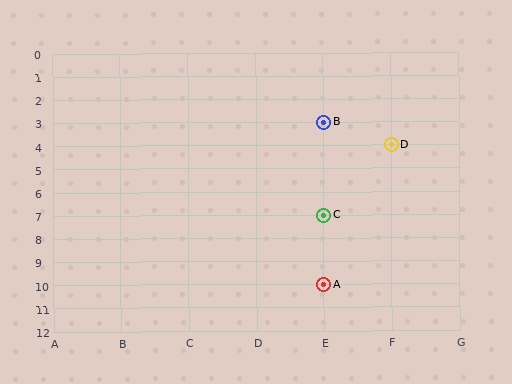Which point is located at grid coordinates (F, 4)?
Point D is at (F, 4).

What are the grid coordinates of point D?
Point D is at grid coordinates (F, 4).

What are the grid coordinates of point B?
Point B is at grid coordinates (E, 3).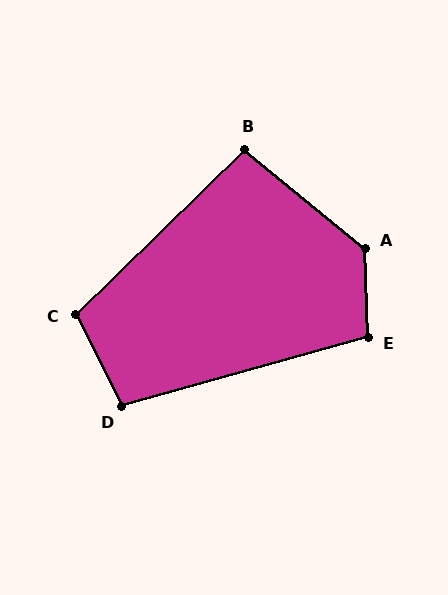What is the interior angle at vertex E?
Approximately 104 degrees (obtuse).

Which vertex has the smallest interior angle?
B, at approximately 96 degrees.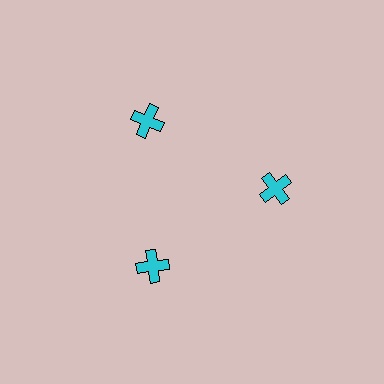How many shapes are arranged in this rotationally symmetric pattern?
There are 3 shapes, arranged in 3 groups of 1.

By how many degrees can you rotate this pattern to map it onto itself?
The pattern maps onto itself every 120 degrees of rotation.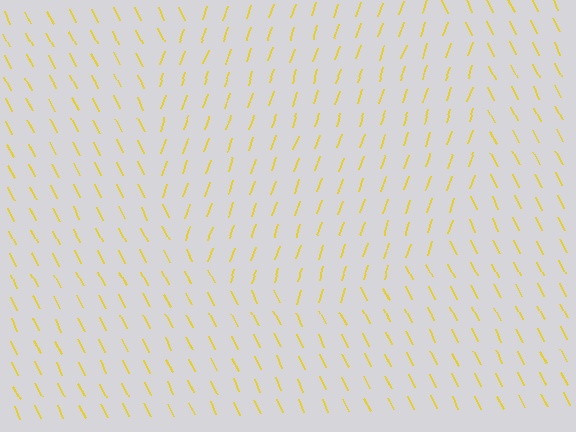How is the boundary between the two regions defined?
The boundary is defined purely by a change in line orientation (approximately 45 degrees difference). All lines are the same color and thickness.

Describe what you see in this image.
The image is filled with small yellow line segments. A circle region in the image has lines oriented differently from the surrounding lines, creating a visible texture boundary.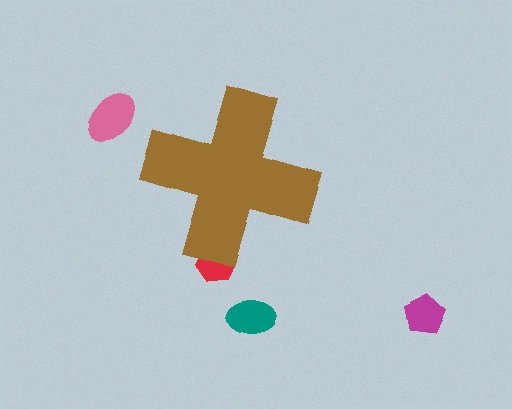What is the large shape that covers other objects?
A brown cross.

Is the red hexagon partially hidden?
Yes, the red hexagon is partially hidden behind the brown cross.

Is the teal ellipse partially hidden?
No, the teal ellipse is fully visible.